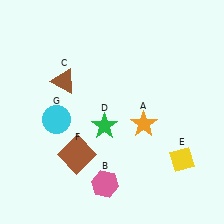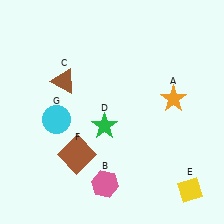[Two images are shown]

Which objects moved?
The objects that moved are: the orange star (A), the yellow diamond (E).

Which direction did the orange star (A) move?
The orange star (A) moved right.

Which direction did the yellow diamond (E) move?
The yellow diamond (E) moved down.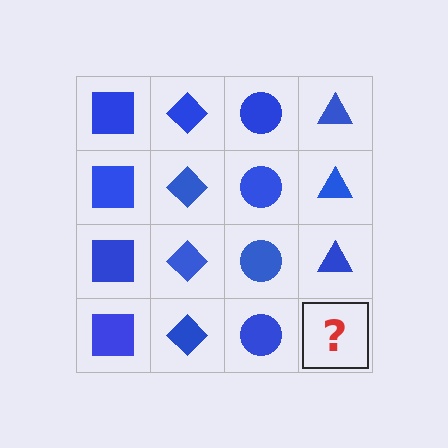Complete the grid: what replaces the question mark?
The question mark should be replaced with a blue triangle.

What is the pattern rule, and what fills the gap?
The rule is that each column has a consistent shape. The gap should be filled with a blue triangle.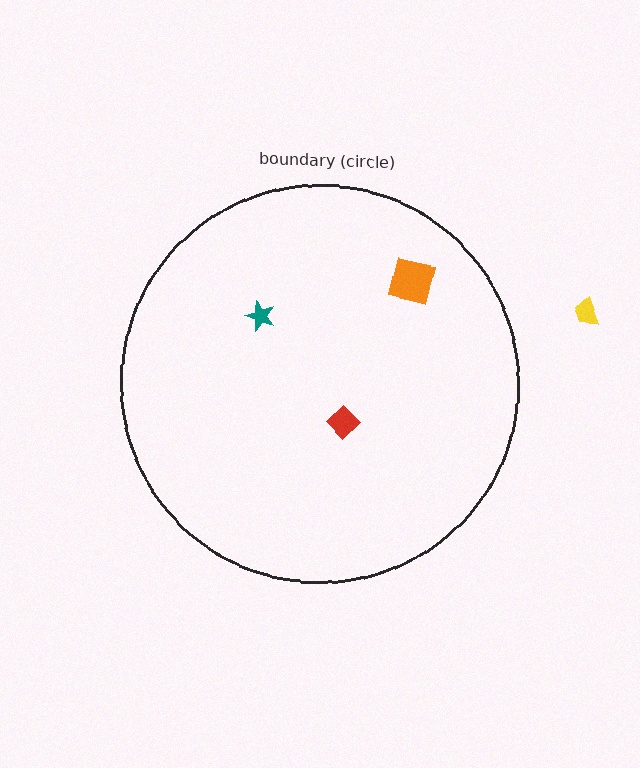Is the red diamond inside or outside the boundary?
Inside.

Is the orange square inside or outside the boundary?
Inside.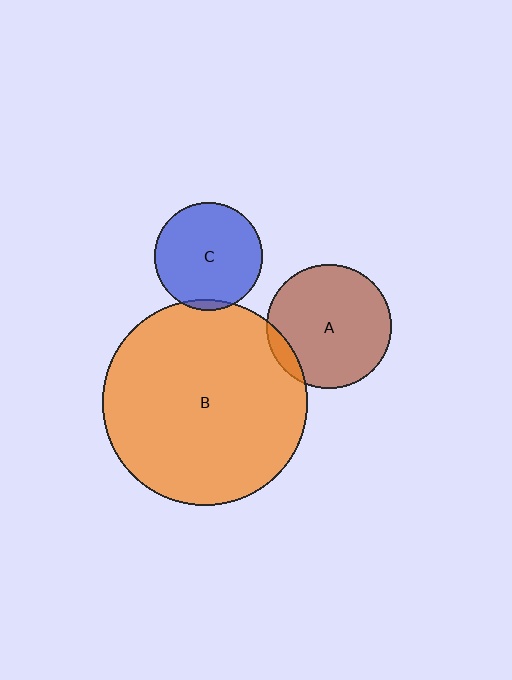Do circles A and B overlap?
Yes.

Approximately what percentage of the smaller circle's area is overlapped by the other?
Approximately 10%.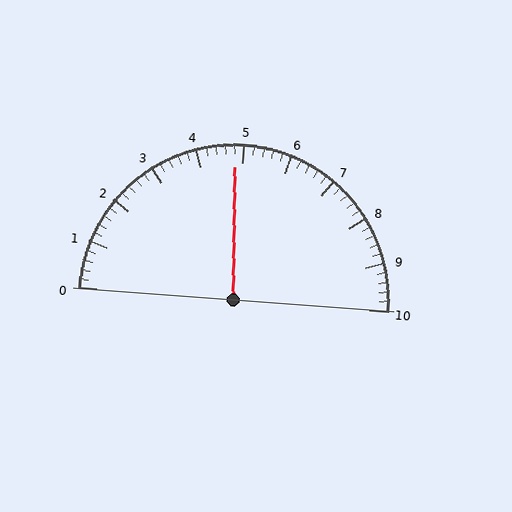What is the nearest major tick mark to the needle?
The nearest major tick mark is 5.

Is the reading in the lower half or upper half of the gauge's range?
The reading is in the lower half of the range (0 to 10).